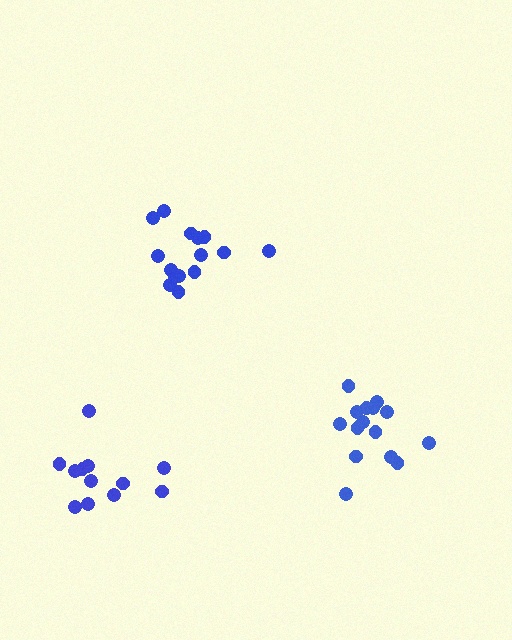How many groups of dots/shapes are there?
There are 3 groups.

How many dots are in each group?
Group 1: 15 dots, Group 2: 12 dots, Group 3: 15 dots (42 total).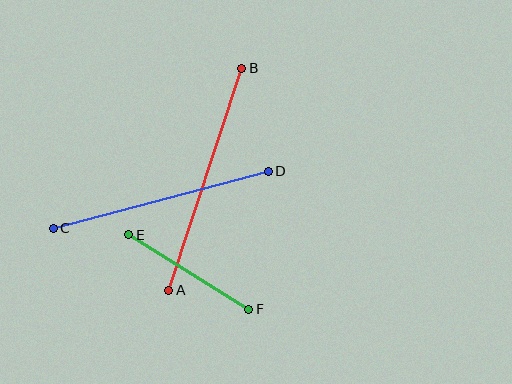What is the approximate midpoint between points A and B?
The midpoint is at approximately (205, 179) pixels.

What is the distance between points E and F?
The distance is approximately 141 pixels.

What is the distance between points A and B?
The distance is approximately 234 pixels.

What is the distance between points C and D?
The distance is approximately 222 pixels.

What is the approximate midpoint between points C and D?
The midpoint is at approximately (161, 200) pixels.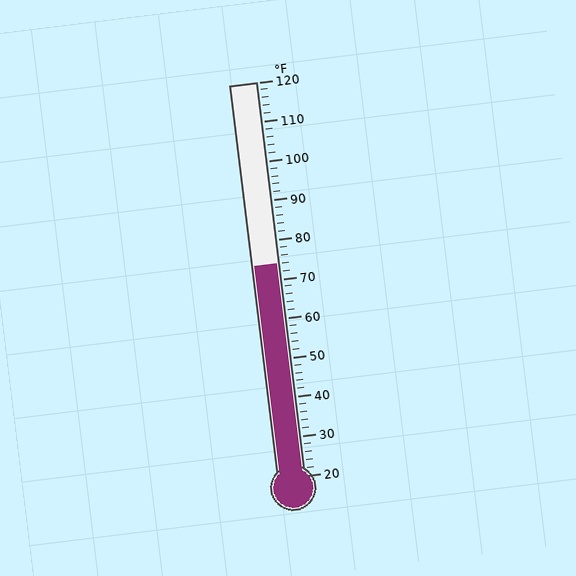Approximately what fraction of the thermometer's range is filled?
The thermometer is filled to approximately 55% of its range.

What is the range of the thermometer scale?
The thermometer scale ranges from 20°F to 120°F.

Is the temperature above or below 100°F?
The temperature is below 100°F.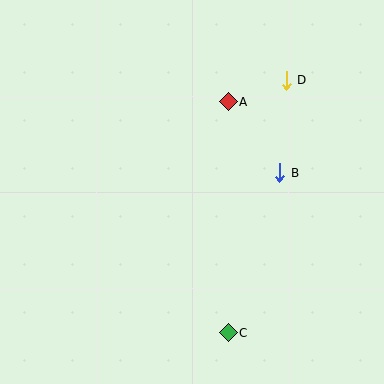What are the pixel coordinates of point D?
Point D is at (286, 80).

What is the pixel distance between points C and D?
The distance between C and D is 259 pixels.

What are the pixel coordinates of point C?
Point C is at (228, 333).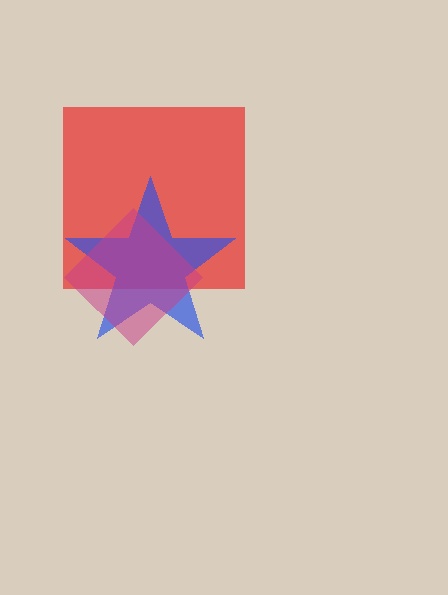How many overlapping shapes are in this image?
There are 3 overlapping shapes in the image.